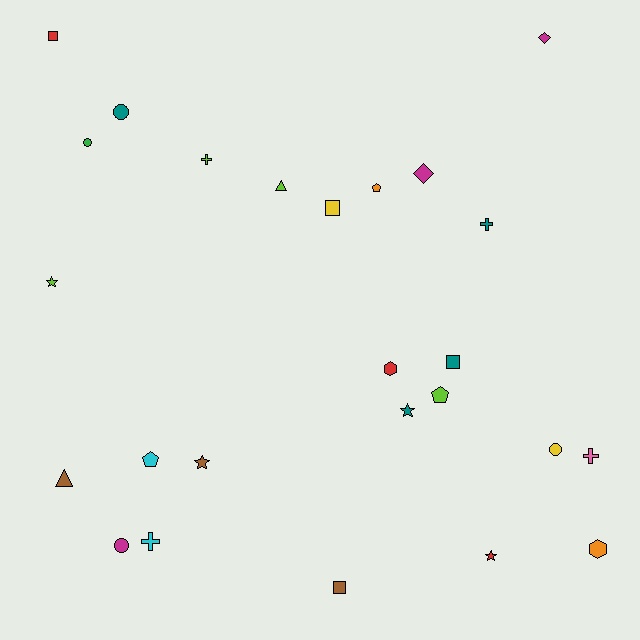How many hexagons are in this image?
There are 2 hexagons.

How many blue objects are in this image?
There are no blue objects.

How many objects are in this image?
There are 25 objects.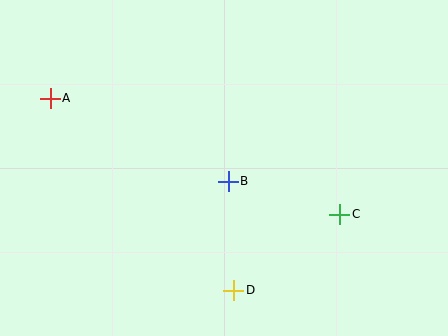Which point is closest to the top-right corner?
Point C is closest to the top-right corner.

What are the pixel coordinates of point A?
Point A is at (50, 98).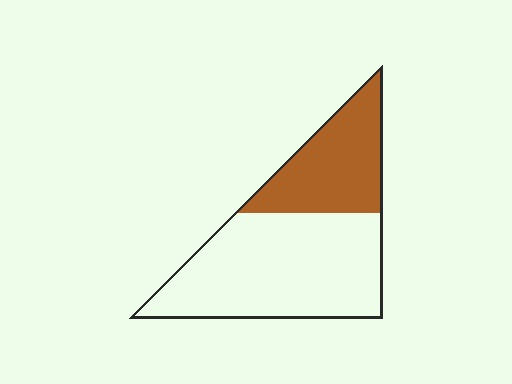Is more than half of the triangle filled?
No.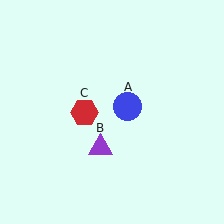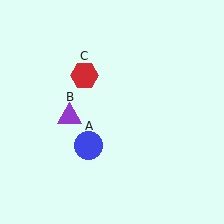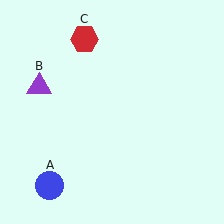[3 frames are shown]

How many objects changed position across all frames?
3 objects changed position: blue circle (object A), purple triangle (object B), red hexagon (object C).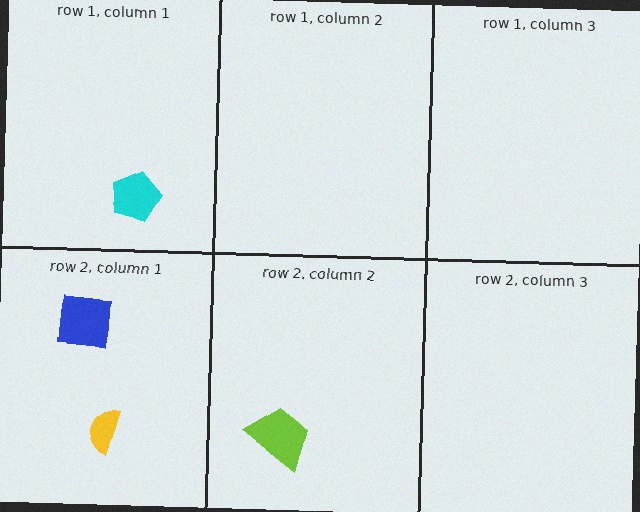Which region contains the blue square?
The row 2, column 1 region.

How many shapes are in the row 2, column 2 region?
1.